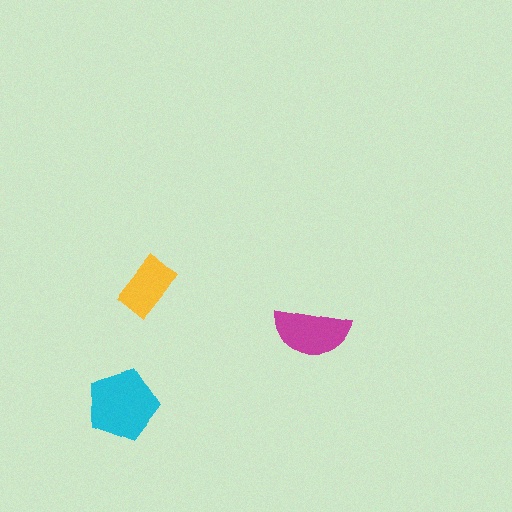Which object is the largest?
The cyan pentagon.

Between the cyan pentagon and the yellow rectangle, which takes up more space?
The cyan pentagon.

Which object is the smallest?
The yellow rectangle.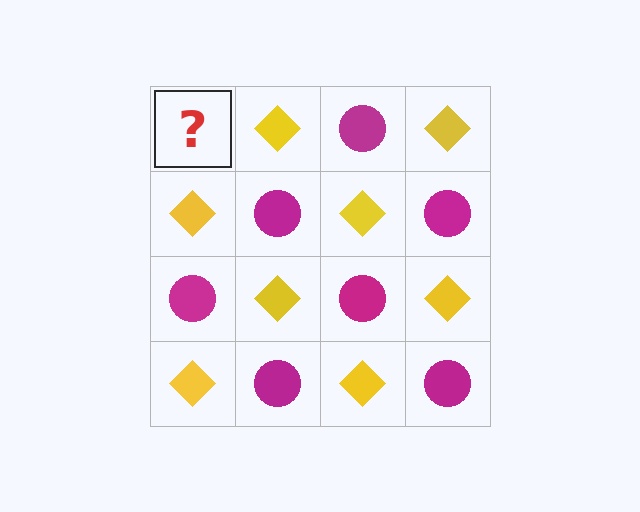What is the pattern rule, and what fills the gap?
The rule is that it alternates magenta circle and yellow diamond in a checkerboard pattern. The gap should be filled with a magenta circle.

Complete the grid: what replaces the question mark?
The question mark should be replaced with a magenta circle.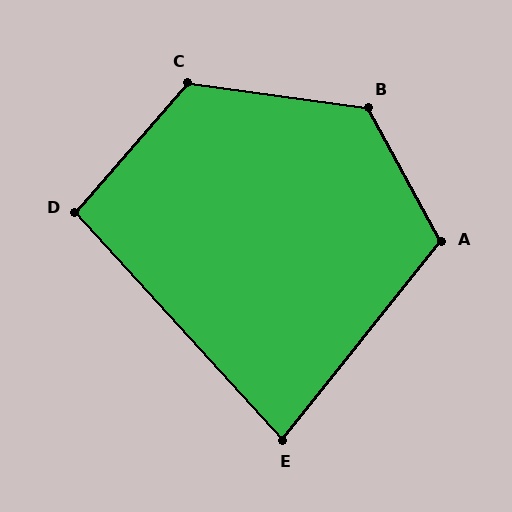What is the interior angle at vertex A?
Approximately 113 degrees (obtuse).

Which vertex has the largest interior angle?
B, at approximately 126 degrees.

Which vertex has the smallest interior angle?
E, at approximately 81 degrees.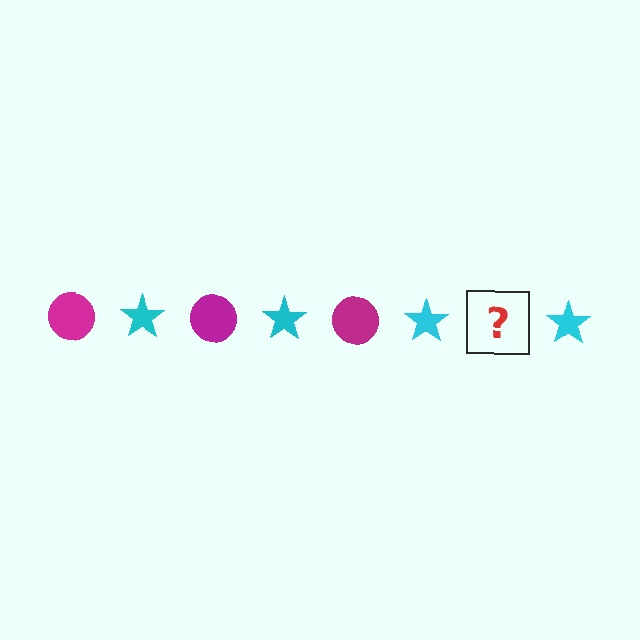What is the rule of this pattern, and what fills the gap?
The rule is that the pattern alternates between magenta circle and cyan star. The gap should be filled with a magenta circle.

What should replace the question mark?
The question mark should be replaced with a magenta circle.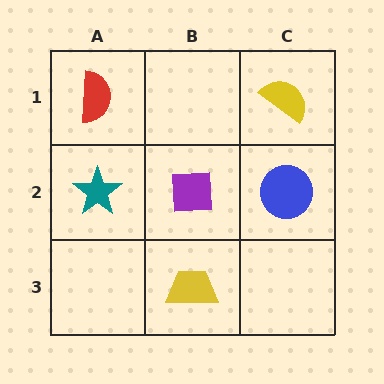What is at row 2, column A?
A teal star.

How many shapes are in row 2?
3 shapes.